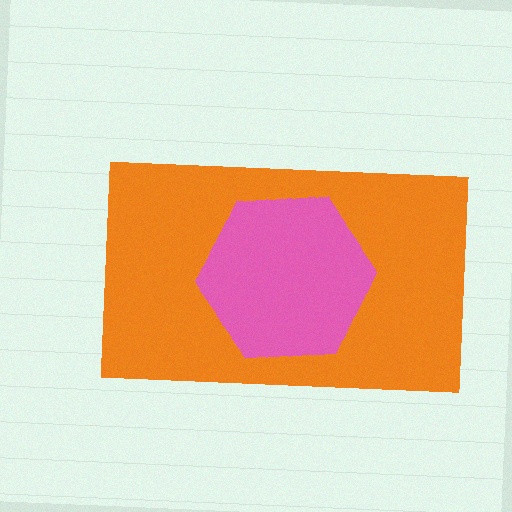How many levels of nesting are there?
2.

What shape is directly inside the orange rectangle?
The pink hexagon.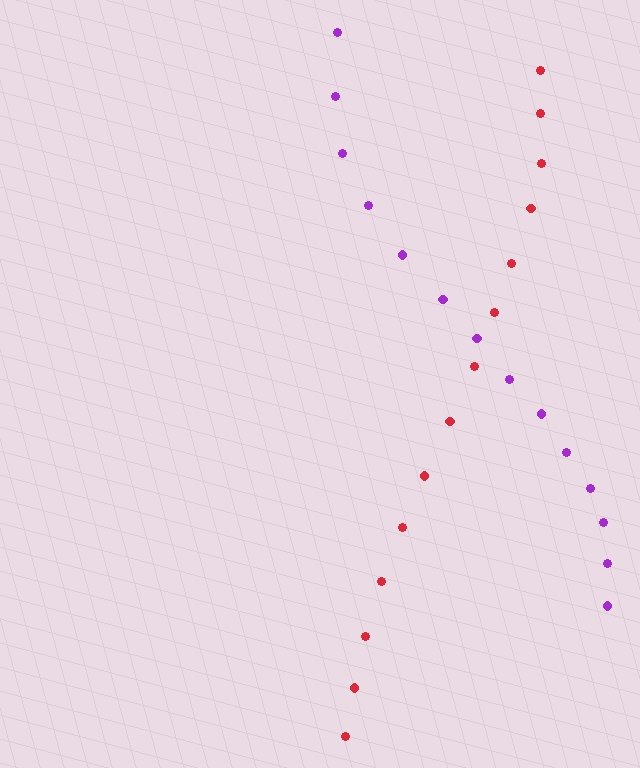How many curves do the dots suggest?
There are 2 distinct paths.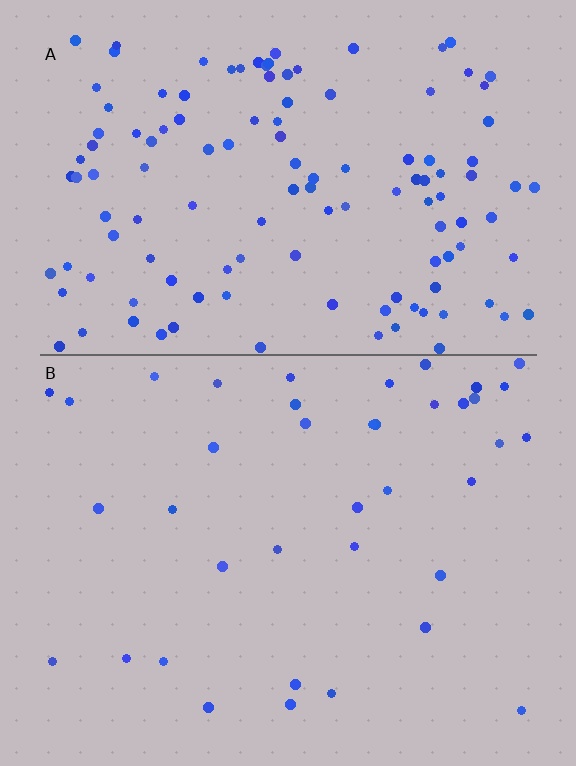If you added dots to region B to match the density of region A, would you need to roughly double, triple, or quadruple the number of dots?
Approximately triple.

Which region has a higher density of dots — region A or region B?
A (the top).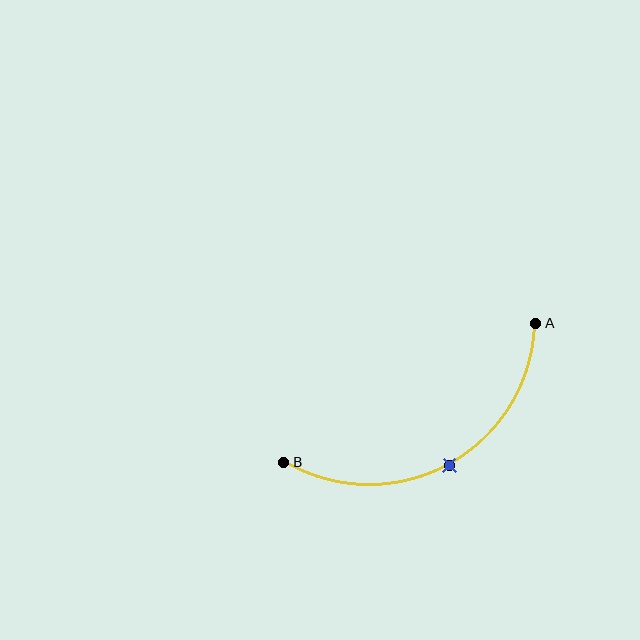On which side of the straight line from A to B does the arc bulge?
The arc bulges below the straight line connecting A and B.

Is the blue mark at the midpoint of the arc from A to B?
Yes. The blue mark lies on the arc at equal arc-length from both A and B — it is the arc midpoint.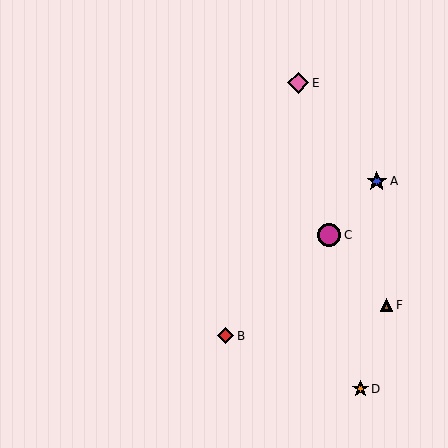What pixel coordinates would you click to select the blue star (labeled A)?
Click at (377, 181) to select the blue star A.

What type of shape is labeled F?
Shape F is a brown triangle.